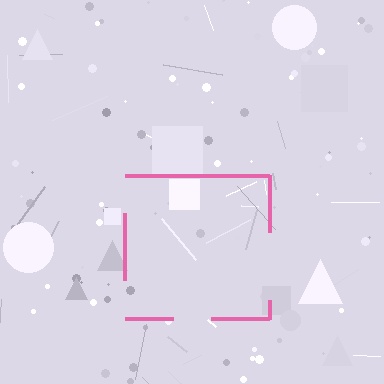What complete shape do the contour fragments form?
The contour fragments form a square.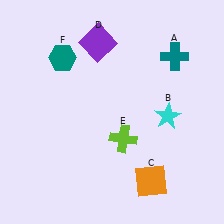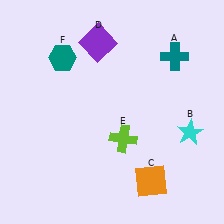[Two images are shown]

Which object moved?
The cyan star (B) moved right.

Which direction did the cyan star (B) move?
The cyan star (B) moved right.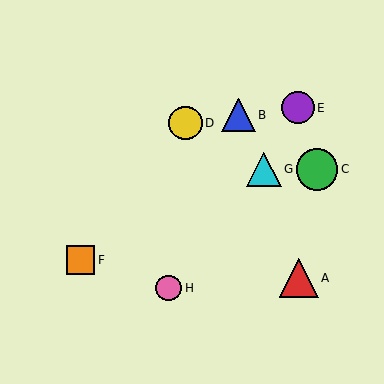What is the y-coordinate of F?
Object F is at y≈260.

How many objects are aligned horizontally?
2 objects (C, G) are aligned horizontally.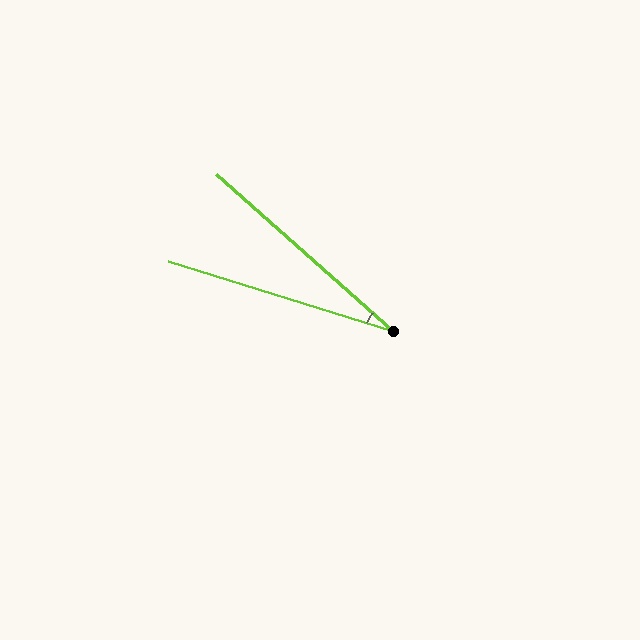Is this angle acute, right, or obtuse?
It is acute.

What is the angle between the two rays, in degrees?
Approximately 24 degrees.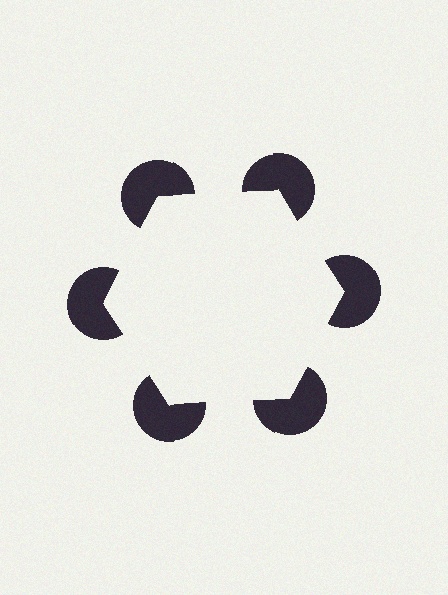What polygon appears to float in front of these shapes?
An illusory hexagon — its edges are inferred from the aligned wedge cuts in the pac-man discs, not physically drawn.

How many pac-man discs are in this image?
There are 6 — one at each vertex of the illusory hexagon.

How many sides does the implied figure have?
6 sides.